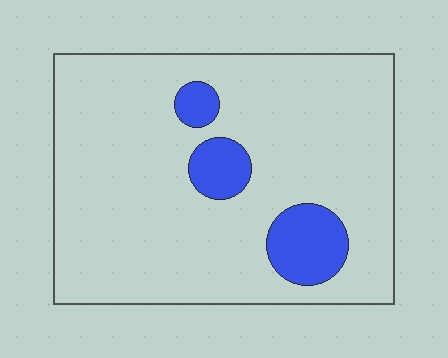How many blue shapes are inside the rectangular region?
3.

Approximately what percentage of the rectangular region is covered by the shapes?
Approximately 10%.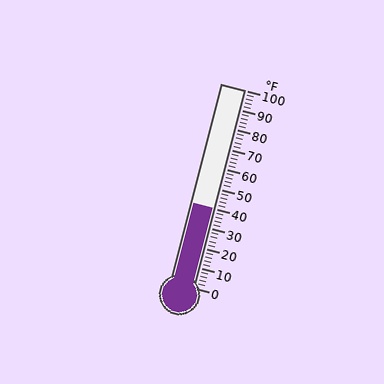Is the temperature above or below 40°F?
The temperature is at 40°F.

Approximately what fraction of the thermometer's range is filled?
The thermometer is filled to approximately 40% of its range.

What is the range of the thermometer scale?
The thermometer scale ranges from 0°F to 100°F.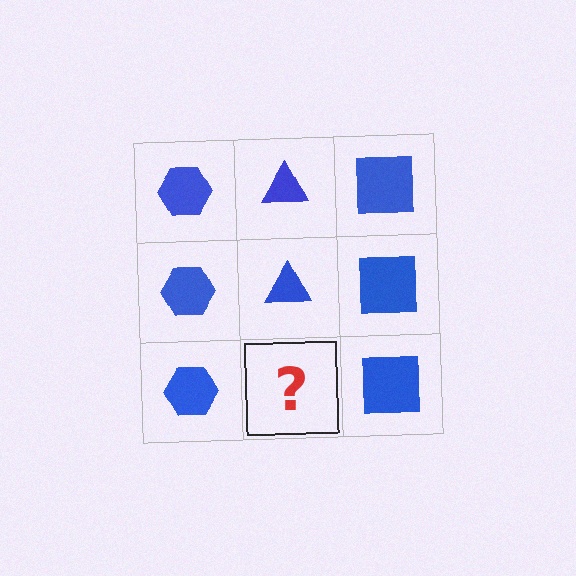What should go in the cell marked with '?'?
The missing cell should contain a blue triangle.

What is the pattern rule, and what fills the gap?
The rule is that each column has a consistent shape. The gap should be filled with a blue triangle.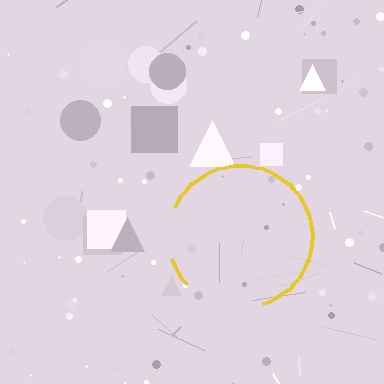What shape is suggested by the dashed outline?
The dashed outline suggests a circle.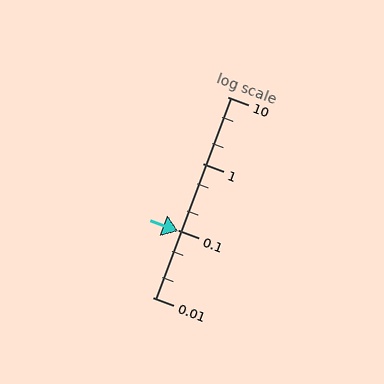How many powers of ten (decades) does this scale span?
The scale spans 3 decades, from 0.01 to 10.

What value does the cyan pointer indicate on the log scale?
The pointer indicates approximately 0.098.